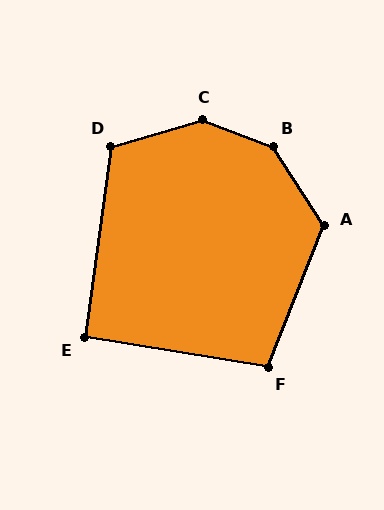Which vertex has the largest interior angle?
B, at approximately 144 degrees.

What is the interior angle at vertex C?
Approximately 143 degrees (obtuse).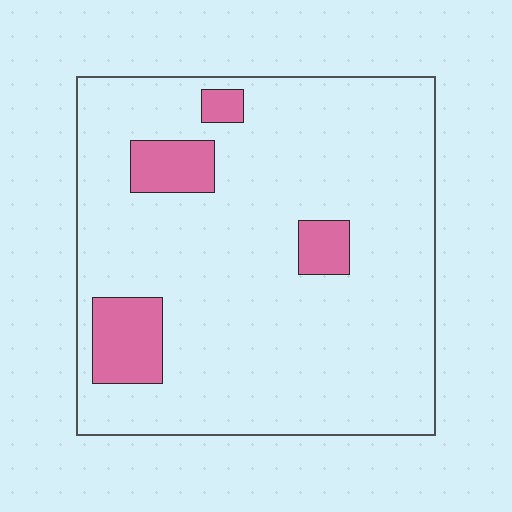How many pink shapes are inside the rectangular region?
4.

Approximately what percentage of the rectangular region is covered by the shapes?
Approximately 10%.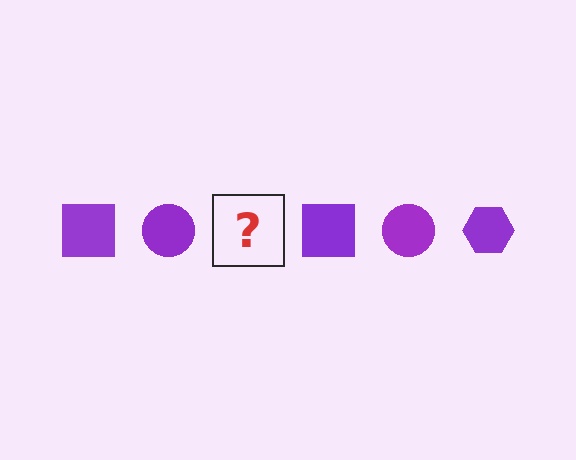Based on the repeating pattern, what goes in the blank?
The blank should be a purple hexagon.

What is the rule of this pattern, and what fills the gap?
The rule is that the pattern cycles through square, circle, hexagon shapes in purple. The gap should be filled with a purple hexagon.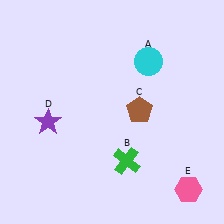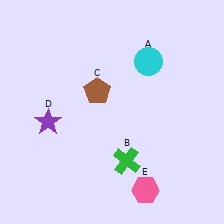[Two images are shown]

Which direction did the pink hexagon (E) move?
The pink hexagon (E) moved left.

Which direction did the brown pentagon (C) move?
The brown pentagon (C) moved left.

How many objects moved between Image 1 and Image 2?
2 objects moved between the two images.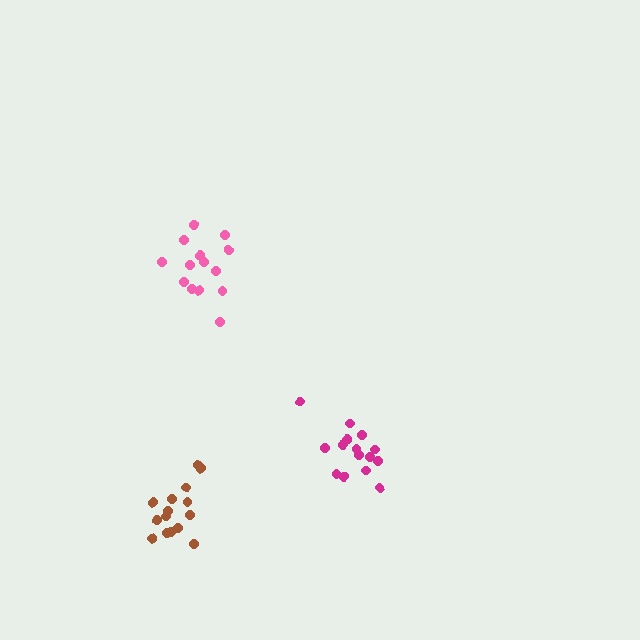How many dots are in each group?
Group 1: 14 dots, Group 2: 15 dots, Group 3: 15 dots (44 total).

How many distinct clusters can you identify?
There are 3 distinct clusters.